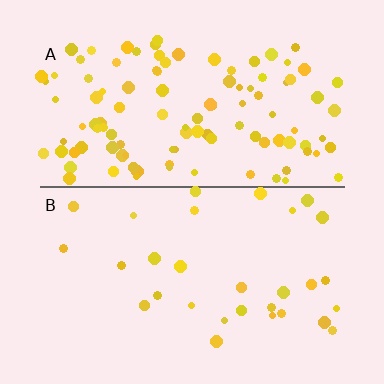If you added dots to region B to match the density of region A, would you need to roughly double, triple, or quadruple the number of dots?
Approximately quadruple.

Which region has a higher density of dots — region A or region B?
A (the top).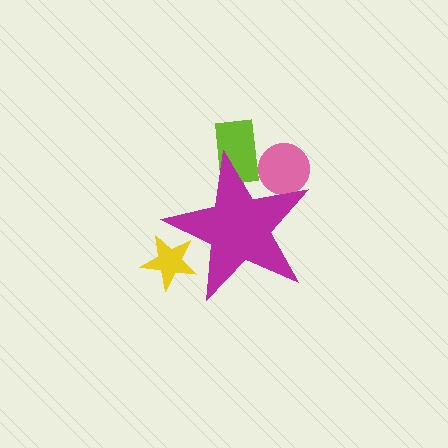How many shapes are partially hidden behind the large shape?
3 shapes are partially hidden.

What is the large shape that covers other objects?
A magenta star.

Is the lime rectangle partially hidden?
Yes, the lime rectangle is partially hidden behind the magenta star.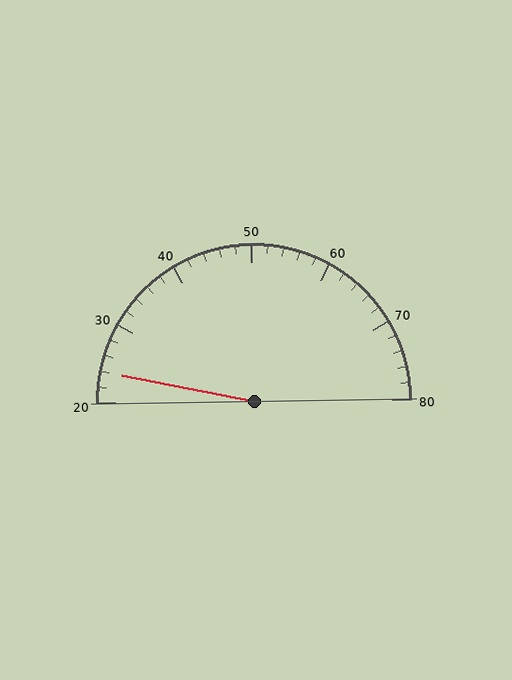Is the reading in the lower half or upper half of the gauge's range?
The reading is in the lower half of the range (20 to 80).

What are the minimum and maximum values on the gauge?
The gauge ranges from 20 to 80.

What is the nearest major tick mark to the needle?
The nearest major tick mark is 20.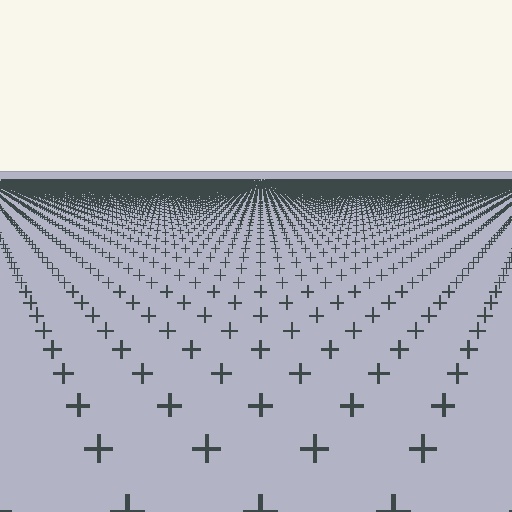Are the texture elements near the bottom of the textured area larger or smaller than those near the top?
Larger. Near the bottom, elements are closer to the viewer and appear at a bigger on-screen size.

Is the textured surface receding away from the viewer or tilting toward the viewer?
The surface is receding away from the viewer. Texture elements get smaller and denser toward the top.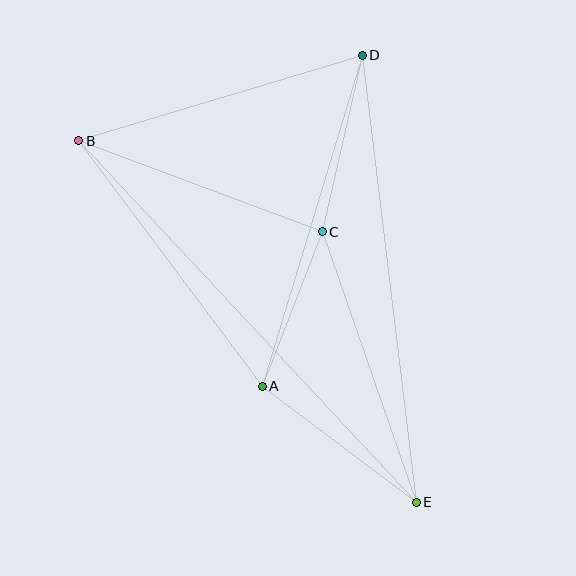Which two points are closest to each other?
Points A and C are closest to each other.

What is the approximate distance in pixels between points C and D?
The distance between C and D is approximately 181 pixels.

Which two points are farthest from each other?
Points B and E are farthest from each other.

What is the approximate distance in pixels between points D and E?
The distance between D and E is approximately 450 pixels.